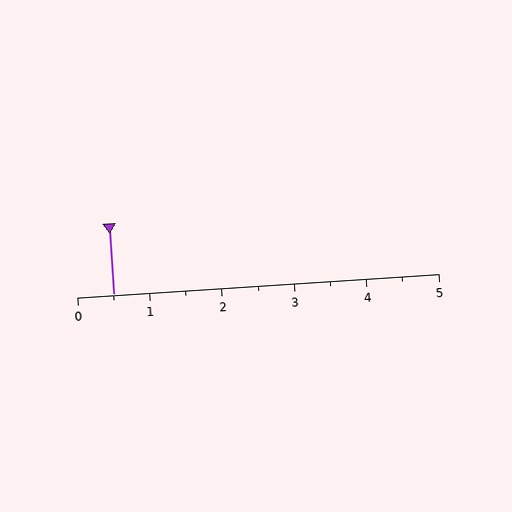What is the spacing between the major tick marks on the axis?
The major ticks are spaced 1 apart.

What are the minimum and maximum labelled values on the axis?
The axis runs from 0 to 5.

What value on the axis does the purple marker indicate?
The marker indicates approximately 0.5.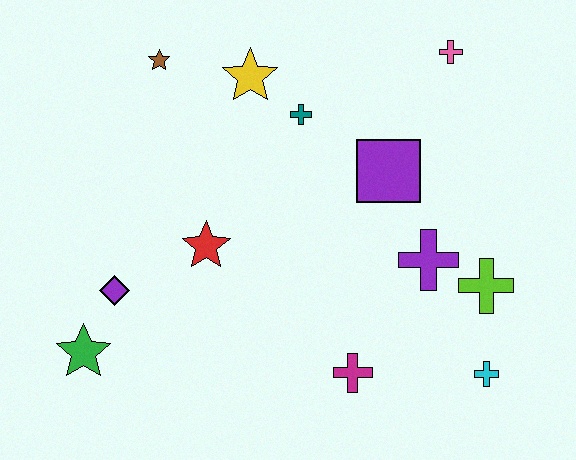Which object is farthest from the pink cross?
The green star is farthest from the pink cross.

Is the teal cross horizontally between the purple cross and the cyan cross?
No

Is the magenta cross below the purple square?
Yes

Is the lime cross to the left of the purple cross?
No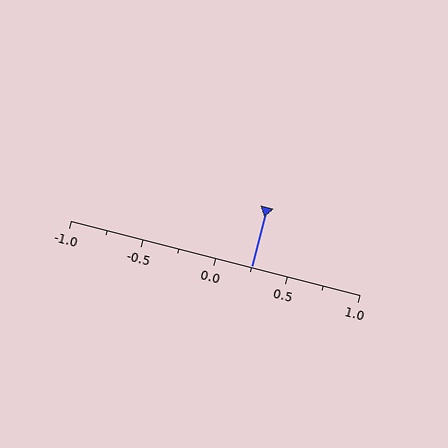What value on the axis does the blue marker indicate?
The marker indicates approximately 0.25.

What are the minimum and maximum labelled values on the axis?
The axis runs from -1.0 to 1.0.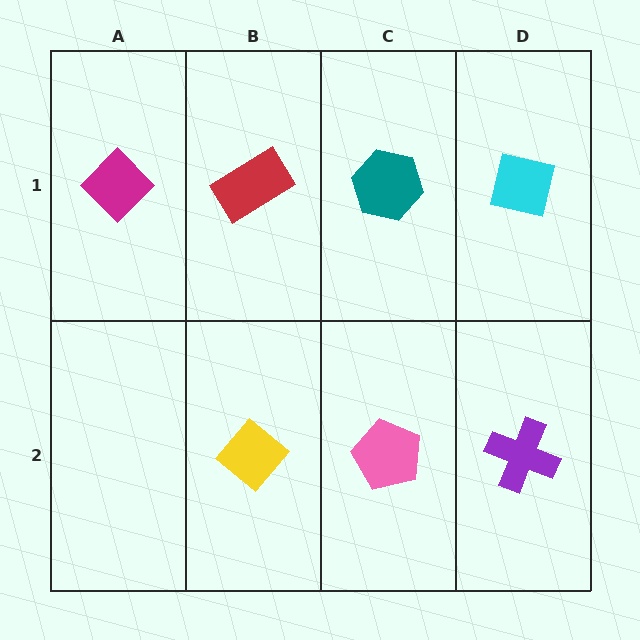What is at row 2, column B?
A yellow diamond.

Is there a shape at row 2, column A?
No, that cell is empty.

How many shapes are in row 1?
4 shapes.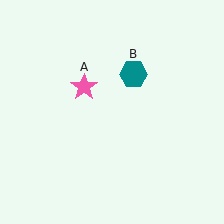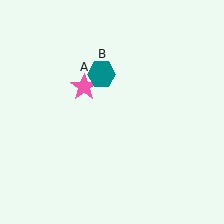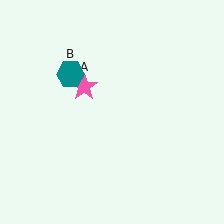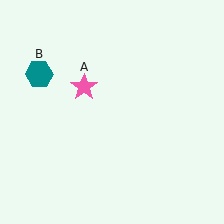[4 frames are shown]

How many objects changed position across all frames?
1 object changed position: teal hexagon (object B).